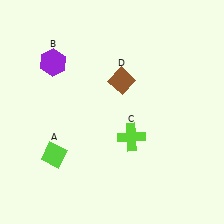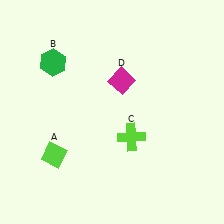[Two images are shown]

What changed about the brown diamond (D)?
In Image 1, D is brown. In Image 2, it changed to magenta.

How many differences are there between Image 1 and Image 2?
There are 2 differences between the two images.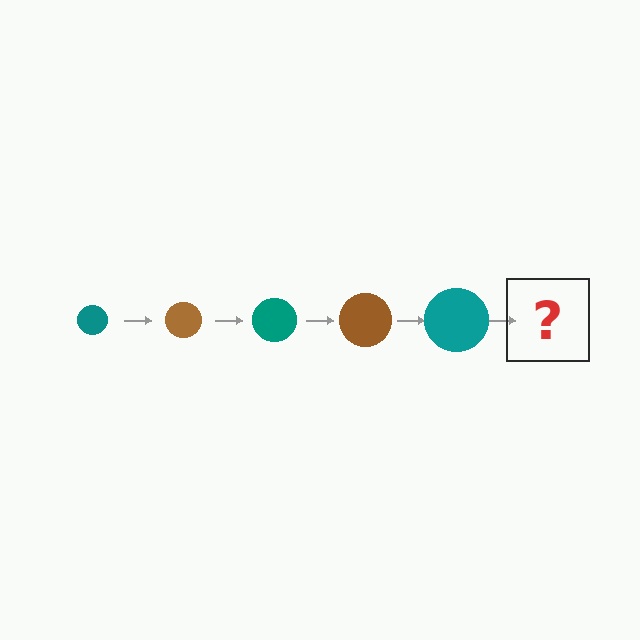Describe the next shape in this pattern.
It should be a brown circle, larger than the previous one.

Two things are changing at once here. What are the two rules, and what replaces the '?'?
The two rules are that the circle grows larger each step and the color cycles through teal and brown. The '?' should be a brown circle, larger than the previous one.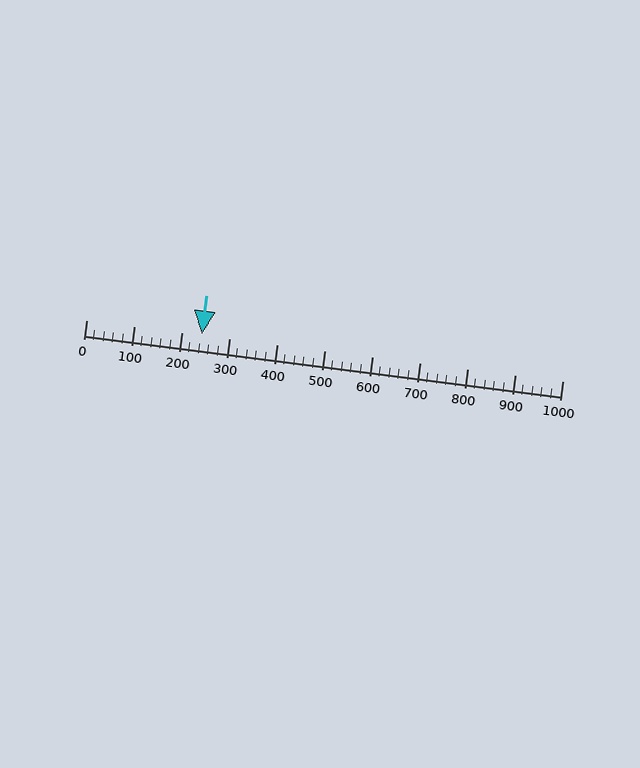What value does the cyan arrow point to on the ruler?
The cyan arrow points to approximately 243.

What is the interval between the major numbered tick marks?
The major tick marks are spaced 100 units apart.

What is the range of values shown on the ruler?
The ruler shows values from 0 to 1000.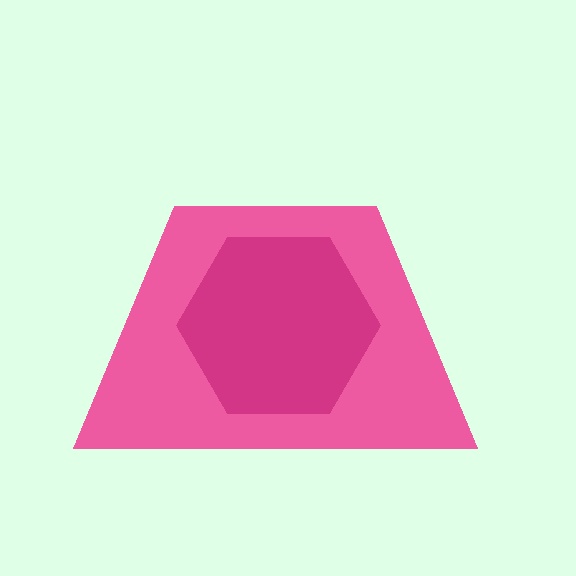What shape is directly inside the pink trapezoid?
The magenta hexagon.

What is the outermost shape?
The pink trapezoid.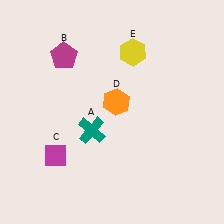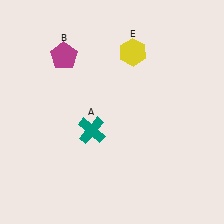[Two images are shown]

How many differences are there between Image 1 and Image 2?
There are 2 differences between the two images.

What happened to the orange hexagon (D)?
The orange hexagon (D) was removed in Image 2. It was in the top-right area of Image 1.